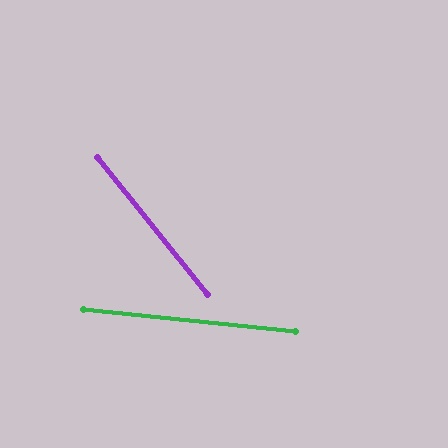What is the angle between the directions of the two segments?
Approximately 45 degrees.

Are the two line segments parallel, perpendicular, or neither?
Neither parallel nor perpendicular — they differ by about 45°.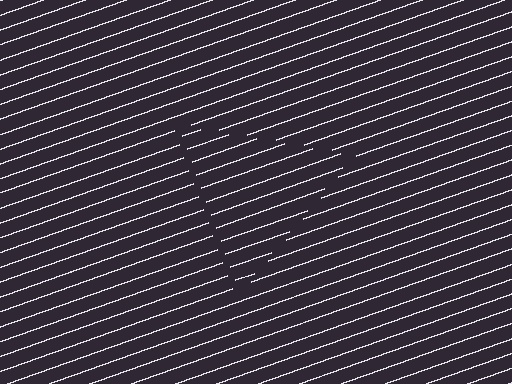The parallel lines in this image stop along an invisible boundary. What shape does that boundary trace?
An illusory triangle. The interior of the shape contains the same grating, shifted by half a period — the contour is defined by the phase discontinuity where line-ends from the inner and outer gratings abut.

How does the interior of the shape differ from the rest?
The interior of the shape contains the same grating, shifted by half a period — the contour is defined by the phase discontinuity where line-ends from the inner and outer gratings abut.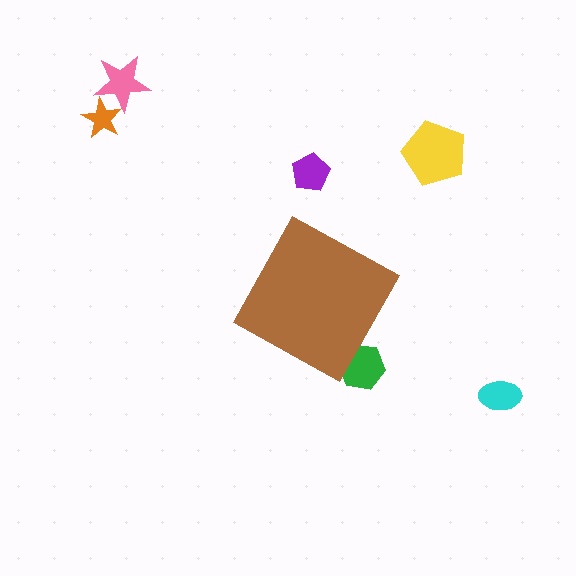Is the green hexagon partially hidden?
Yes, the green hexagon is partially hidden behind the brown diamond.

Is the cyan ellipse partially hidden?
No, the cyan ellipse is fully visible.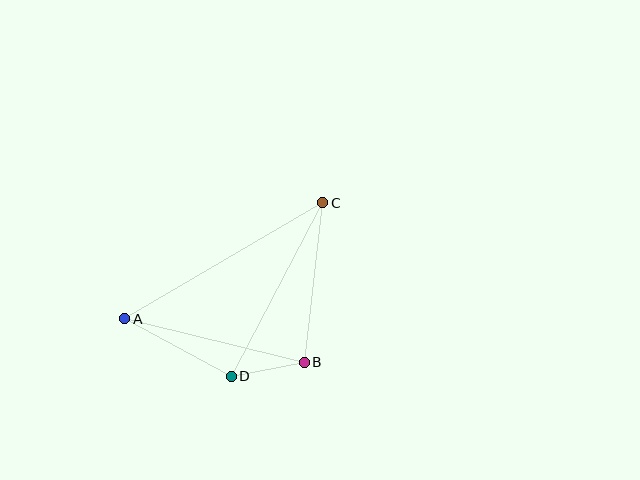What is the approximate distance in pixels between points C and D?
The distance between C and D is approximately 196 pixels.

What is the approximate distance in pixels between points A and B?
The distance between A and B is approximately 185 pixels.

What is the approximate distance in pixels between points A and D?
The distance between A and D is approximately 121 pixels.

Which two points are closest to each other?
Points B and D are closest to each other.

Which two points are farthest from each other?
Points A and C are farthest from each other.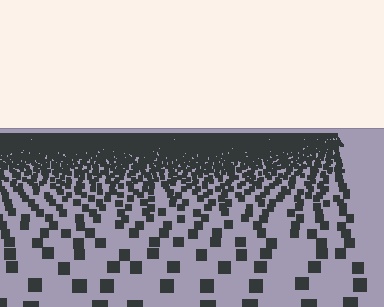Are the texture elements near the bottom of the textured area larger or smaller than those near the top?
Larger. Near the bottom, elements are closer to the viewer and appear at a bigger on-screen size.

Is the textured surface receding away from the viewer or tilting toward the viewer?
The surface is receding away from the viewer. Texture elements get smaller and denser toward the top.